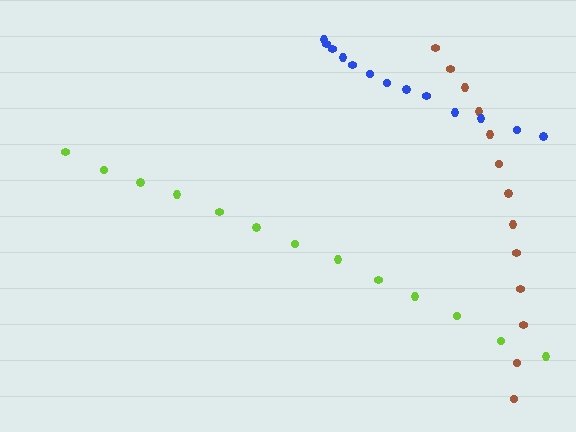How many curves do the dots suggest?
There are 3 distinct paths.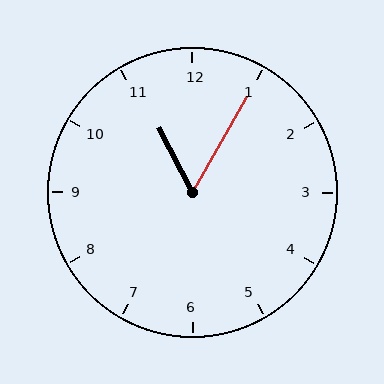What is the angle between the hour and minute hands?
Approximately 58 degrees.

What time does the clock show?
11:05.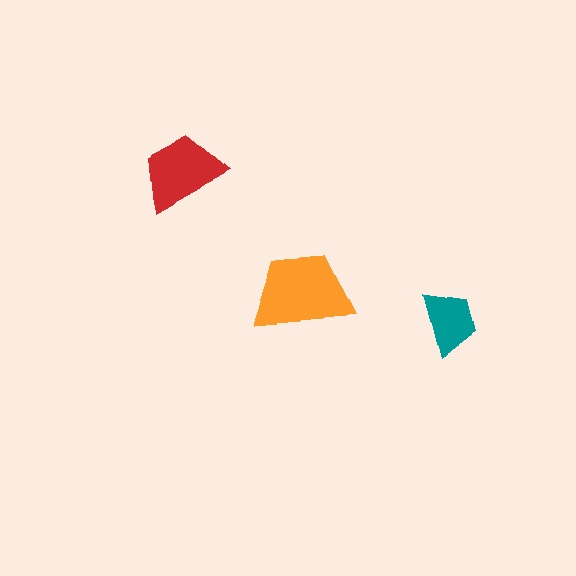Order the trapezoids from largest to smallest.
the orange one, the red one, the teal one.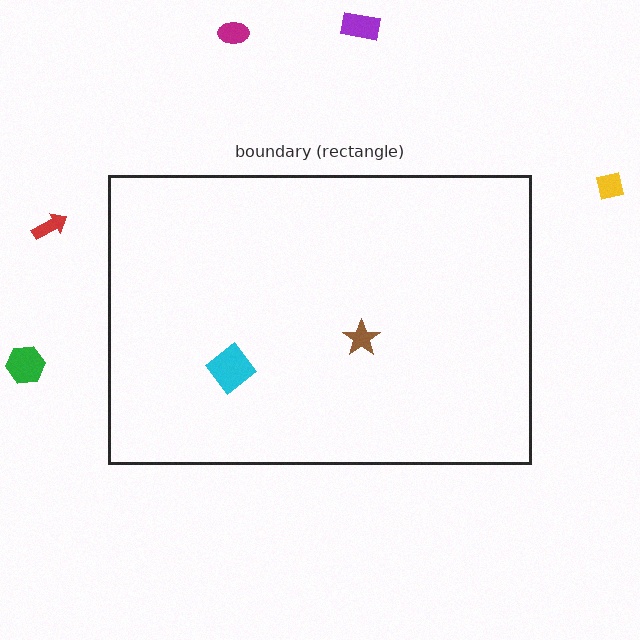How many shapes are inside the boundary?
2 inside, 5 outside.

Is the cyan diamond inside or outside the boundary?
Inside.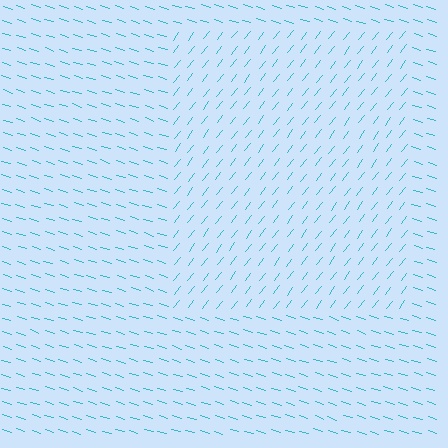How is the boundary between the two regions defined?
The boundary is defined purely by a change in line orientation (approximately 70 degrees difference). All lines are the same color and thickness.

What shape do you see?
I see a rectangle.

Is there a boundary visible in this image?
Yes, there is a texture boundary formed by a change in line orientation.